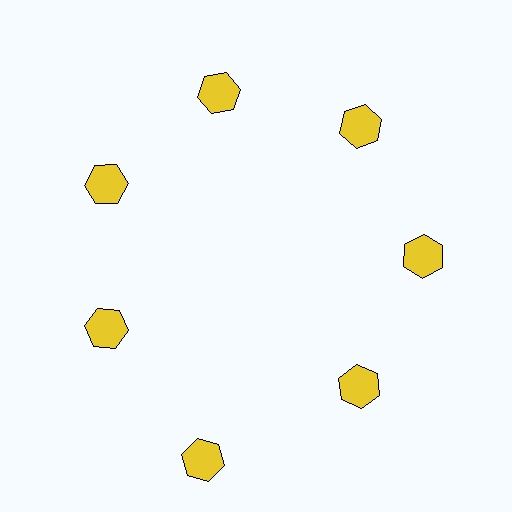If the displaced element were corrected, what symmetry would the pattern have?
It would have 7-fold rotational symmetry — the pattern would map onto itself every 51 degrees.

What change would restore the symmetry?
The symmetry would be restored by moving it inward, back onto the ring so that all 7 hexagons sit at equal angles and equal distance from the center.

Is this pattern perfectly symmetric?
No. The 7 yellow hexagons are arranged in a ring, but one element near the 6 o'clock position is pushed outward from the center, breaking the 7-fold rotational symmetry.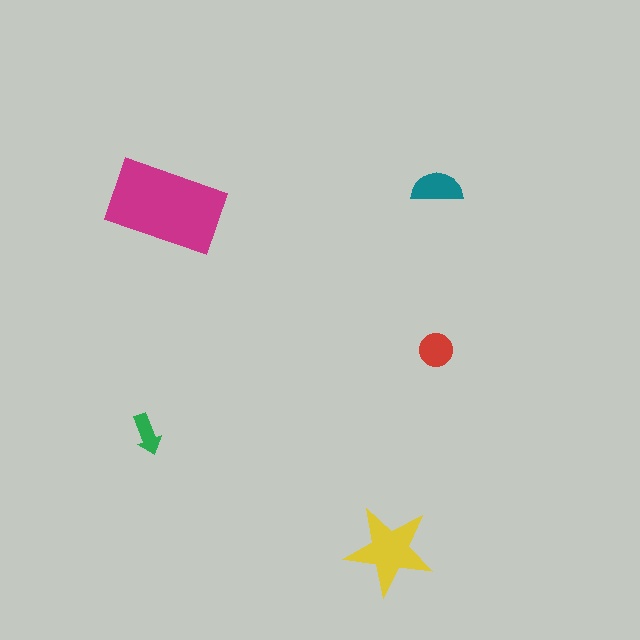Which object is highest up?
The teal semicircle is topmost.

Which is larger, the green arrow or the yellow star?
The yellow star.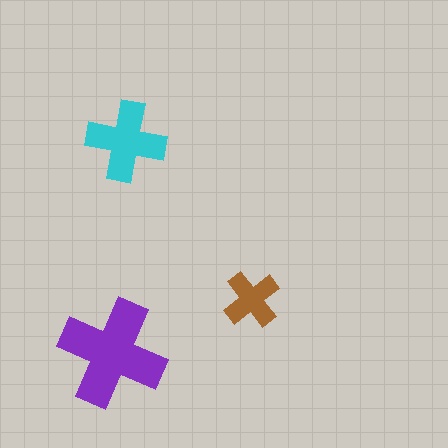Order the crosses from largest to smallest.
the purple one, the cyan one, the brown one.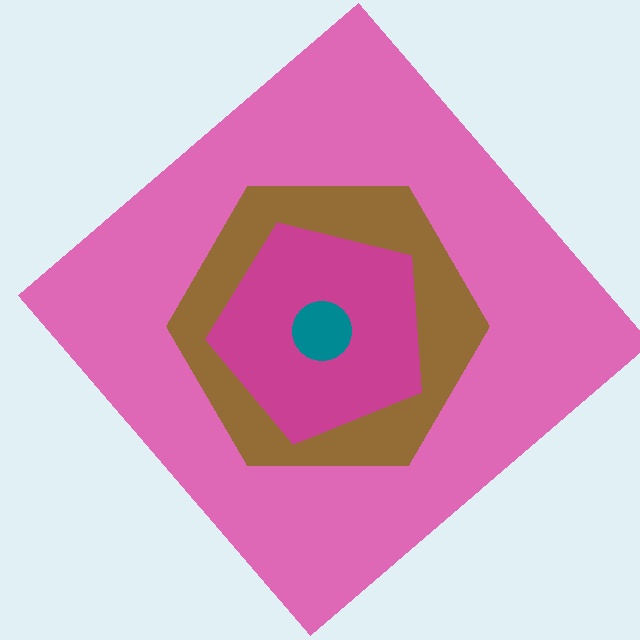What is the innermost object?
The teal circle.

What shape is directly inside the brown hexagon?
The magenta pentagon.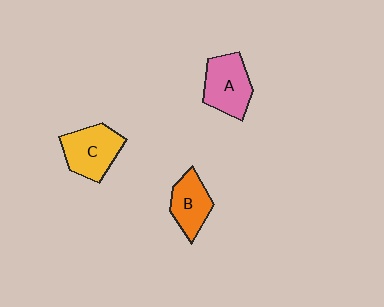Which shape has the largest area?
Shape C (yellow).